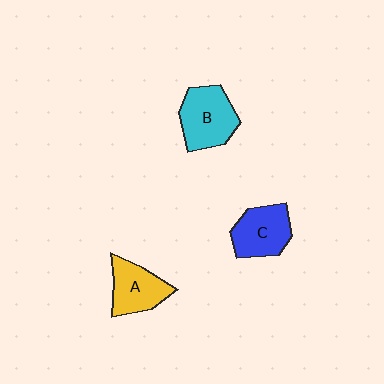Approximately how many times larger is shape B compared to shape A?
Approximately 1.2 times.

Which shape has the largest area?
Shape B (cyan).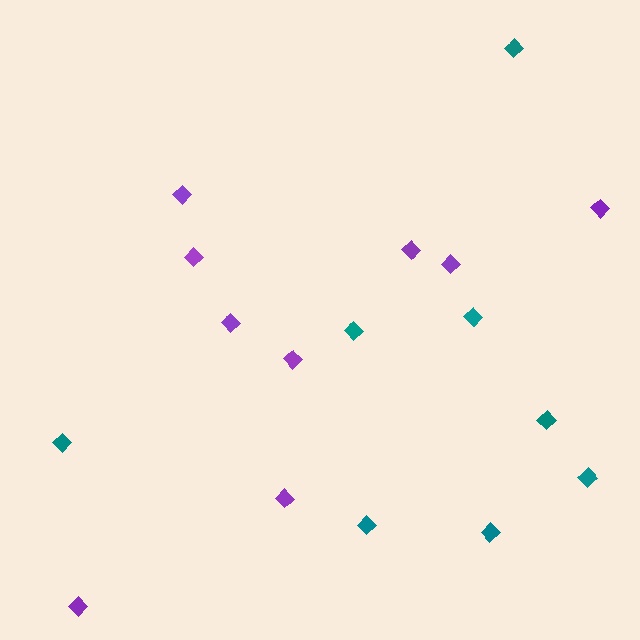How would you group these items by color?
There are 2 groups: one group of purple diamonds (9) and one group of teal diamonds (8).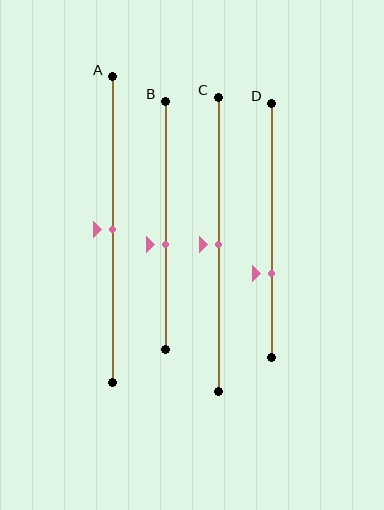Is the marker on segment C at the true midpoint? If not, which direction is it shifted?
Yes, the marker on segment C is at the true midpoint.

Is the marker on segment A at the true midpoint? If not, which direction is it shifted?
Yes, the marker on segment A is at the true midpoint.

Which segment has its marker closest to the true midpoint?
Segment A has its marker closest to the true midpoint.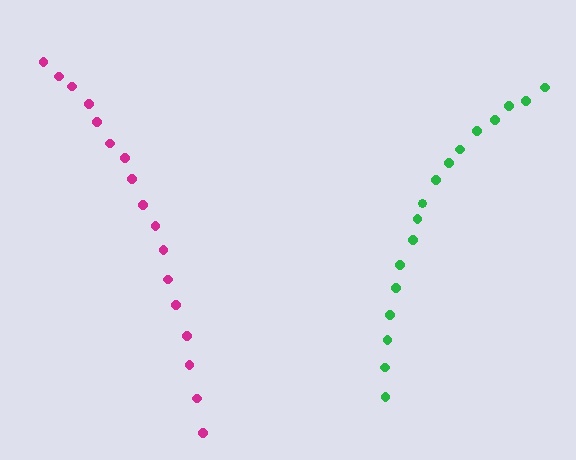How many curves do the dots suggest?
There are 2 distinct paths.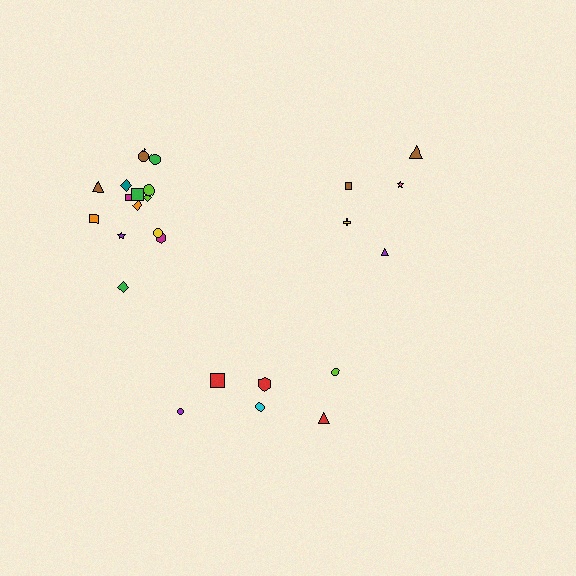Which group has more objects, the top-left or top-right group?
The top-left group.